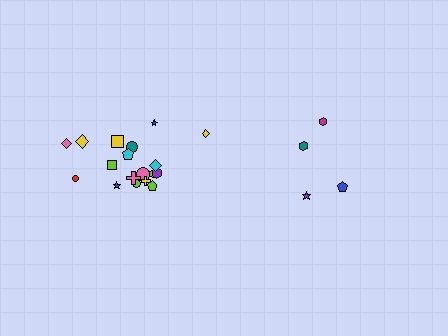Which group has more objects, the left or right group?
The left group.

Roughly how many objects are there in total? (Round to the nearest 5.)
Roughly 20 objects in total.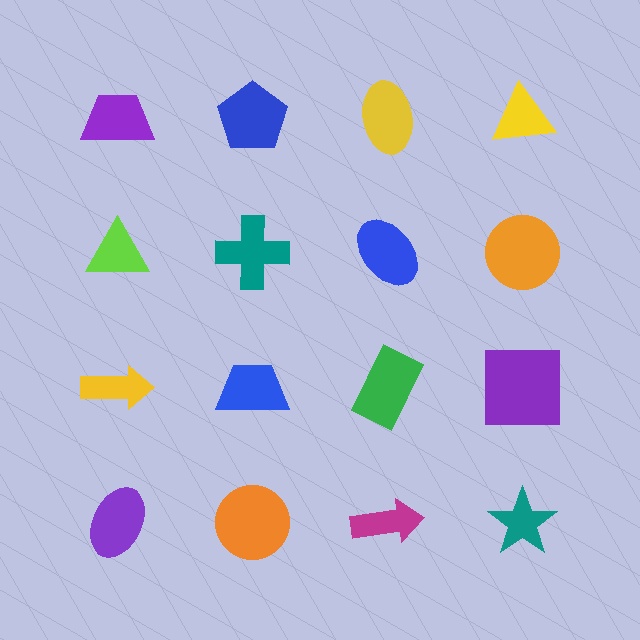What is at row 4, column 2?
An orange circle.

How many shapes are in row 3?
4 shapes.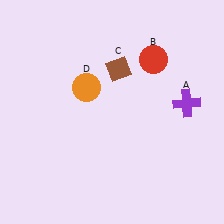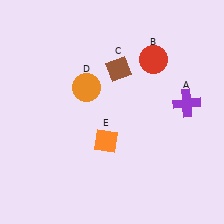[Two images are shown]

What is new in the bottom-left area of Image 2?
An orange diamond (E) was added in the bottom-left area of Image 2.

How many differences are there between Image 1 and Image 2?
There is 1 difference between the two images.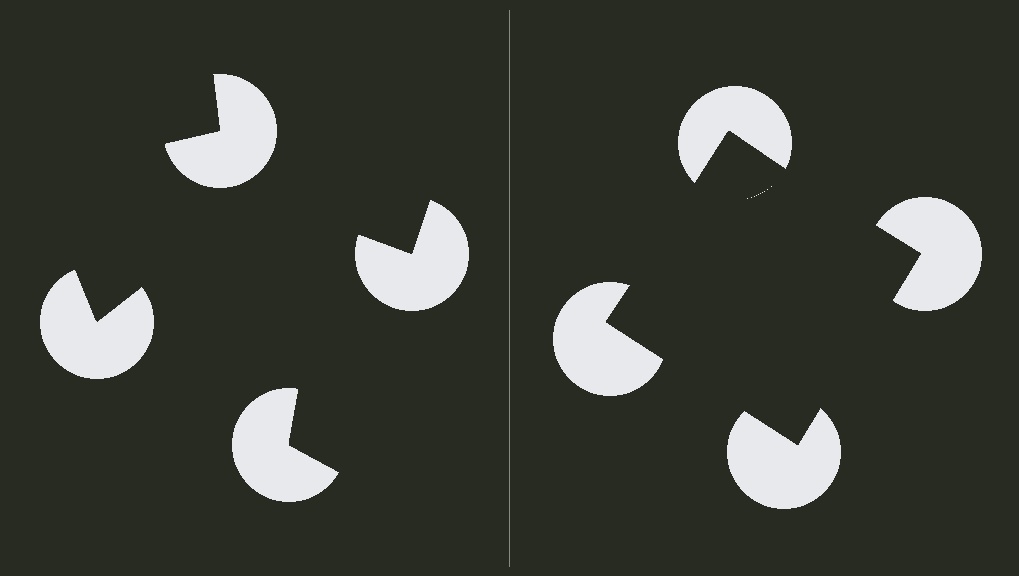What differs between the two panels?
The pac-man discs are positioned identically on both sides; only the wedge orientations differ. On the right they align to a square; on the left they are misaligned.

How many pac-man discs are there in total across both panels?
8 — 4 on each side.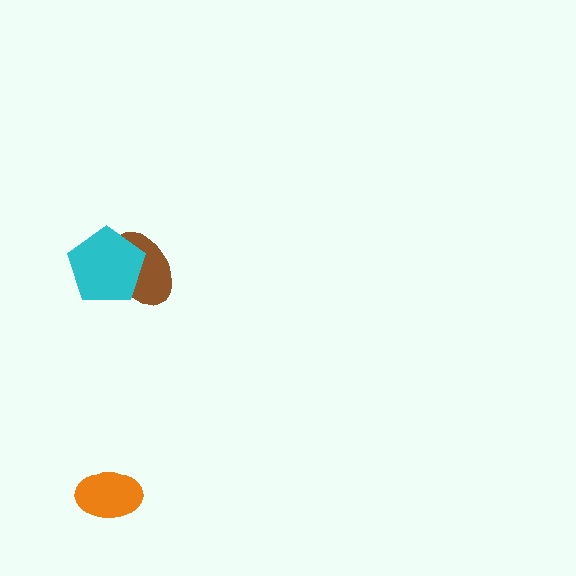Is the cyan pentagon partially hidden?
No, no other shape covers it.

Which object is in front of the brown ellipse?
The cyan pentagon is in front of the brown ellipse.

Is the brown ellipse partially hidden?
Yes, it is partially covered by another shape.